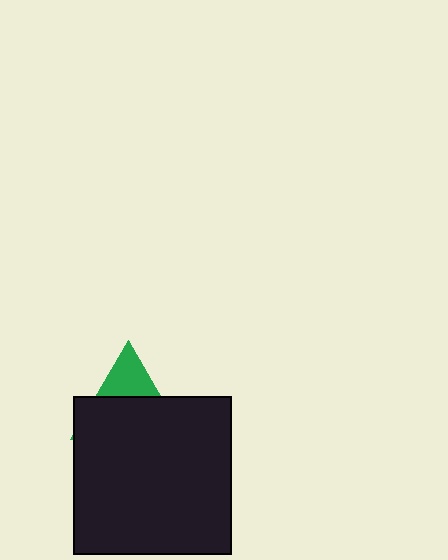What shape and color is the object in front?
The object in front is a black square.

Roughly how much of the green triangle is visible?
A small part of it is visible (roughly 31%).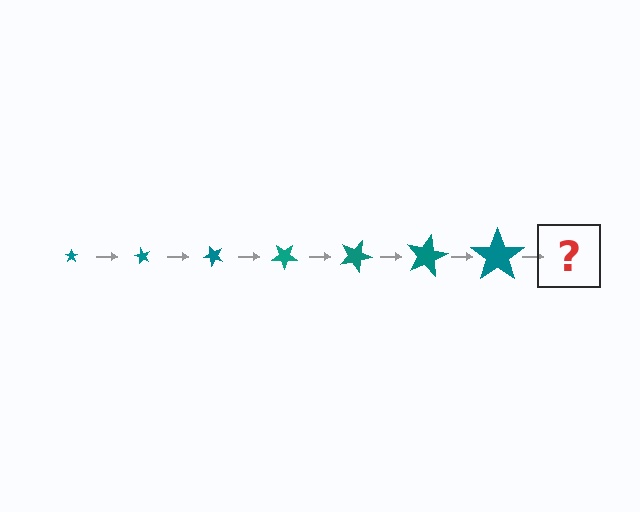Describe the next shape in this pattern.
It should be a star, larger than the previous one and rotated 420 degrees from the start.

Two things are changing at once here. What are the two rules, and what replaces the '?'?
The two rules are that the star grows larger each step and it rotates 60 degrees each step. The '?' should be a star, larger than the previous one and rotated 420 degrees from the start.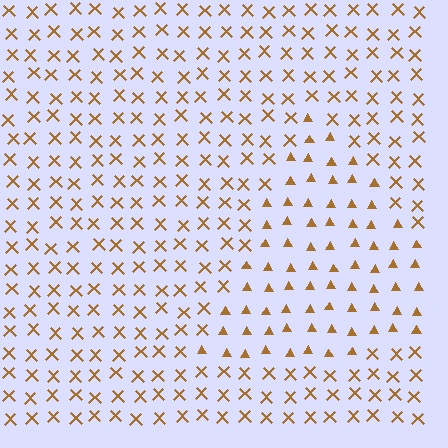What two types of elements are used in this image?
The image uses triangles inside the triangle region and X marks outside it.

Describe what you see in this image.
The image is filled with small brown elements arranged in a uniform grid. A triangle-shaped region contains triangles, while the surrounding area contains X marks. The boundary is defined purely by the change in element shape.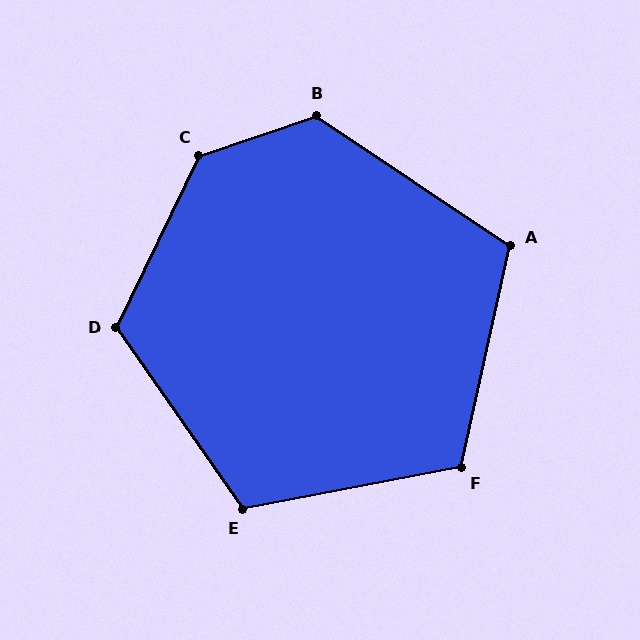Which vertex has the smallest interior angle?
A, at approximately 111 degrees.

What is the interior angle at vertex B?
Approximately 127 degrees (obtuse).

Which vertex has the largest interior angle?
C, at approximately 134 degrees.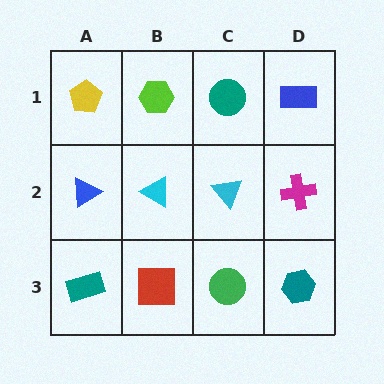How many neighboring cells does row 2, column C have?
4.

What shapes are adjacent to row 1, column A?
A blue triangle (row 2, column A), a lime hexagon (row 1, column B).